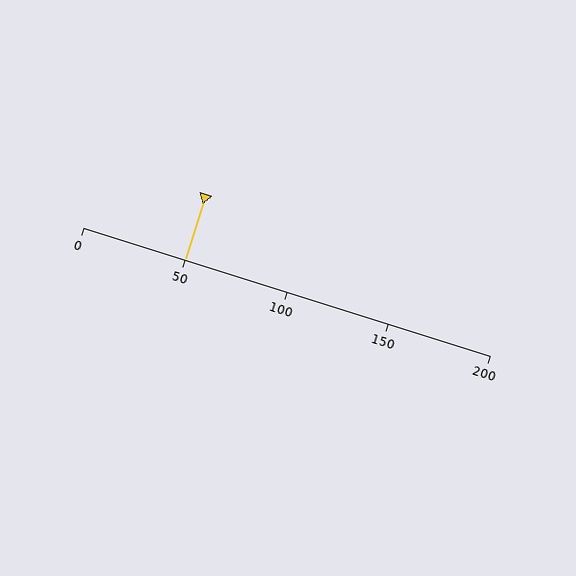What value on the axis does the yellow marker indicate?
The marker indicates approximately 50.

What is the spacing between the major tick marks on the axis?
The major ticks are spaced 50 apart.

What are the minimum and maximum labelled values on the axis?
The axis runs from 0 to 200.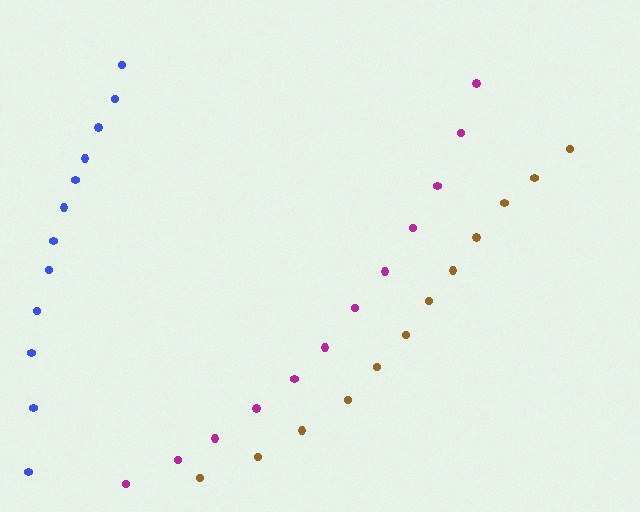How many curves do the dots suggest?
There are 3 distinct paths.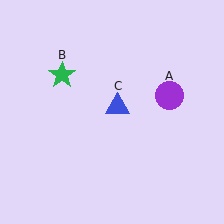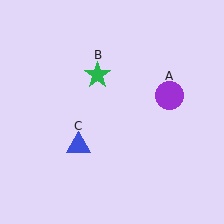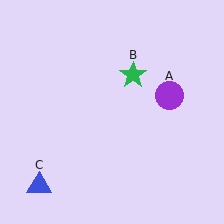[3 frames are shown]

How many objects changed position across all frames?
2 objects changed position: green star (object B), blue triangle (object C).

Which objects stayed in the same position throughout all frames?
Purple circle (object A) remained stationary.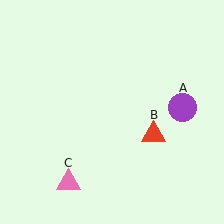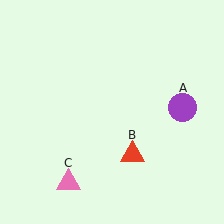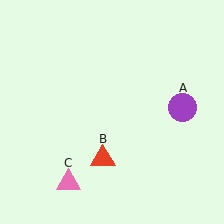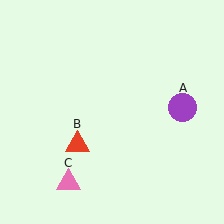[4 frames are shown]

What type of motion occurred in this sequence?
The red triangle (object B) rotated clockwise around the center of the scene.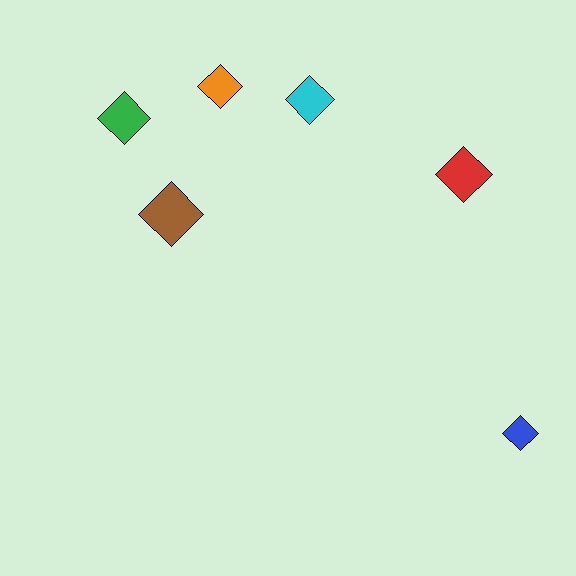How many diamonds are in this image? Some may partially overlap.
There are 6 diamonds.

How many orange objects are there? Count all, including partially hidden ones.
There is 1 orange object.